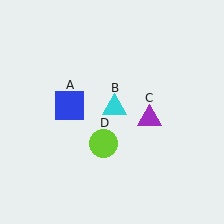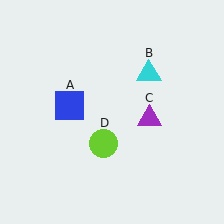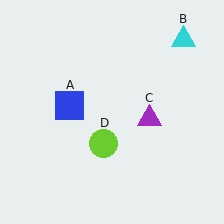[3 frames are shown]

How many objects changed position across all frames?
1 object changed position: cyan triangle (object B).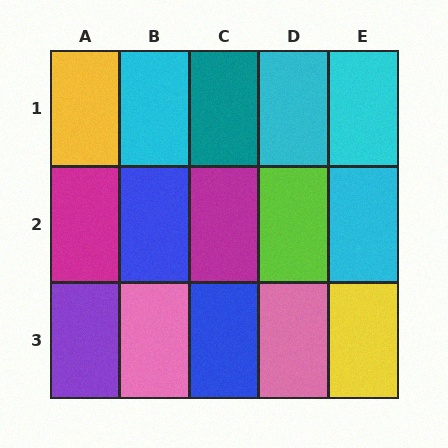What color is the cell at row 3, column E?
Yellow.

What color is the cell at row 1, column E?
Cyan.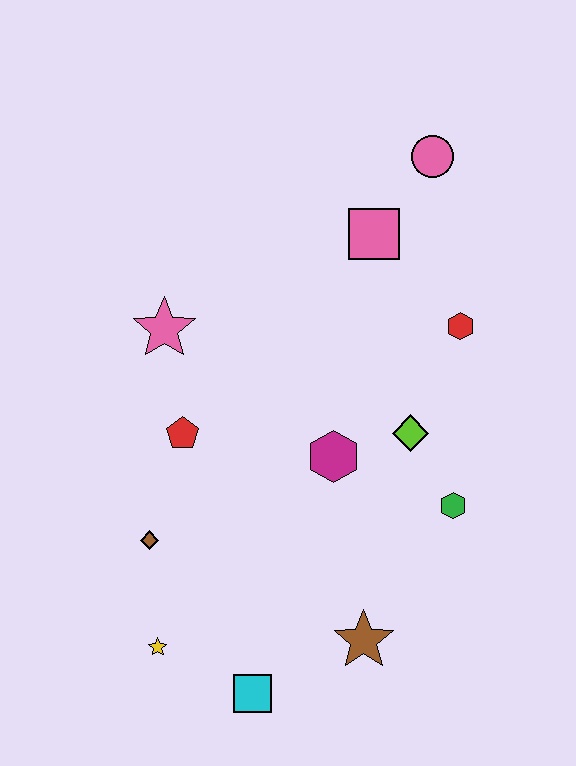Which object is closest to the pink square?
The pink circle is closest to the pink square.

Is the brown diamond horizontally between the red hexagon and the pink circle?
No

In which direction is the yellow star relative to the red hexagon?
The yellow star is below the red hexagon.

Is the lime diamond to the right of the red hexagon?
No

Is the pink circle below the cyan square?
No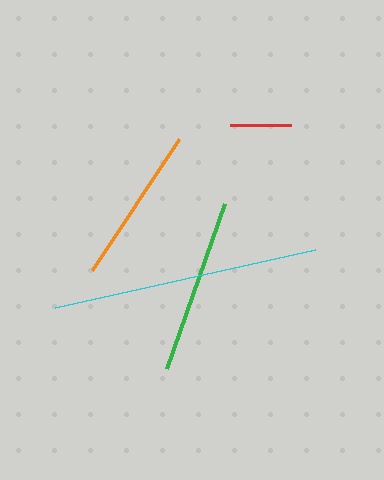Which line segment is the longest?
The cyan line is the longest at approximately 266 pixels.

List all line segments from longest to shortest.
From longest to shortest: cyan, green, orange, red.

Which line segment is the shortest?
The red line is the shortest at approximately 60 pixels.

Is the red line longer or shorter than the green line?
The green line is longer than the red line.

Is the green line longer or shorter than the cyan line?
The cyan line is longer than the green line.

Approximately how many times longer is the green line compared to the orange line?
The green line is approximately 1.1 times the length of the orange line.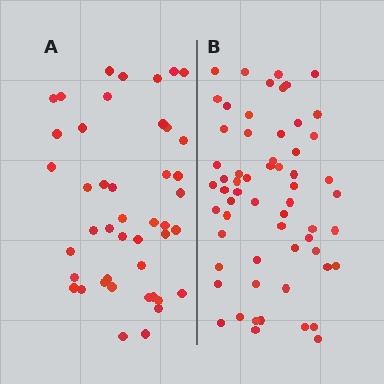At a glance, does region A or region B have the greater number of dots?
Region B (the right region) has more dots.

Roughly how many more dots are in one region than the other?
Region B has approximately 15 more dots than region A.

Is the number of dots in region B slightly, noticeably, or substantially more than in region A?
Region B has noticeably more, but not dramatically so. The ratio is roughly 1.4 to 1.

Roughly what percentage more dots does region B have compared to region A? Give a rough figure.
About 35% more.